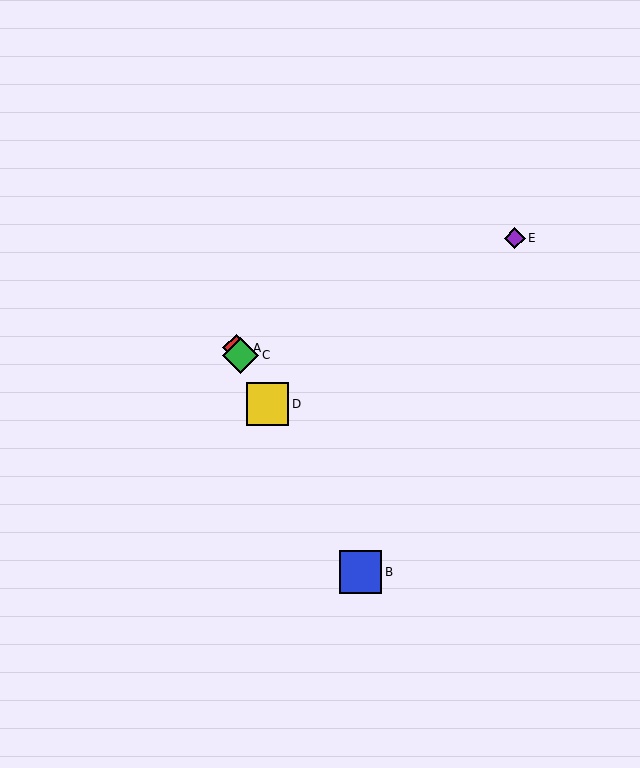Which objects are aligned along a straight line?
Objects A, B, C, D are aligned along a straight line.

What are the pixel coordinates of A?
Object A is at (237, 348).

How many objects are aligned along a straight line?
4 objects (A, B, C, D) are aligned along a straight line.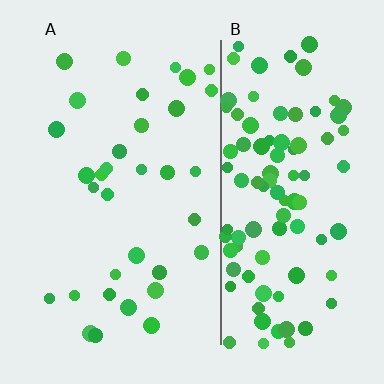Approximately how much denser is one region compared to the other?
Approximately 3.0× — region B over region A.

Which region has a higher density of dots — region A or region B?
B (the right).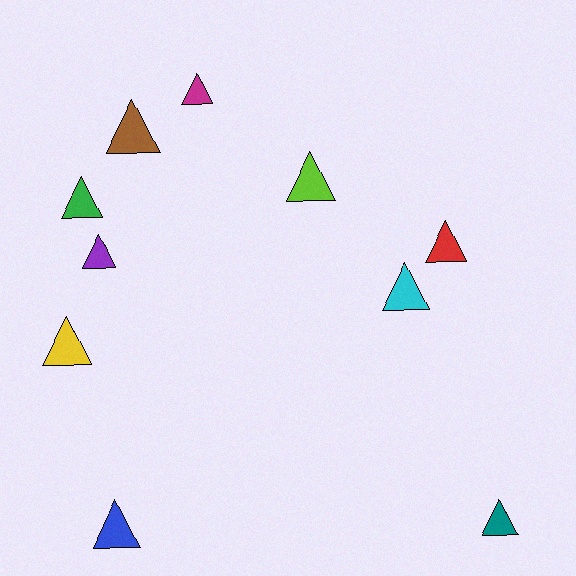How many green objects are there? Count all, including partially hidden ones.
There is 1 green object.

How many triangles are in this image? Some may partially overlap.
There are 10 triangles.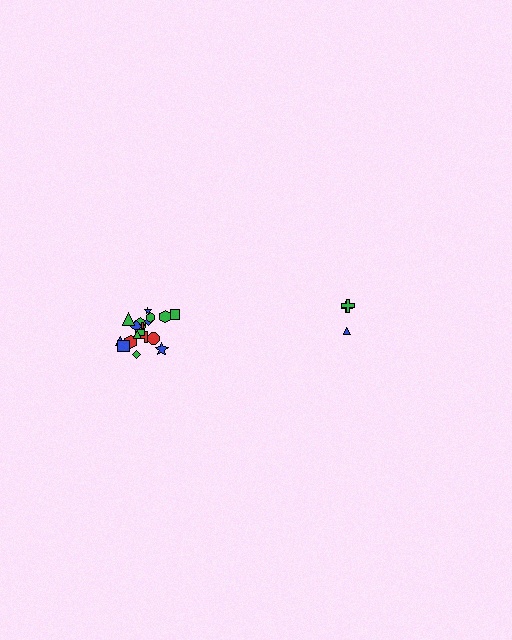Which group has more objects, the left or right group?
The left group.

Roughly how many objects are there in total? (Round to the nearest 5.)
Roughly 20 objects in total.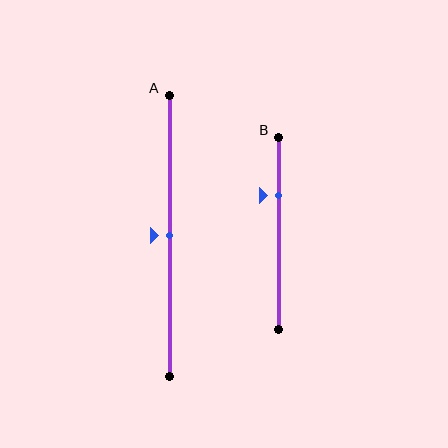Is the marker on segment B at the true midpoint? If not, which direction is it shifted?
No, the marker on segment B is shifted upward by about 20% of the segment length.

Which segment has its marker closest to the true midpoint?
Segment A has its marker closest to the true midpoint.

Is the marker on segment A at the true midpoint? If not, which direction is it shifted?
Yes, the marker on segment A is at the true midpoint.